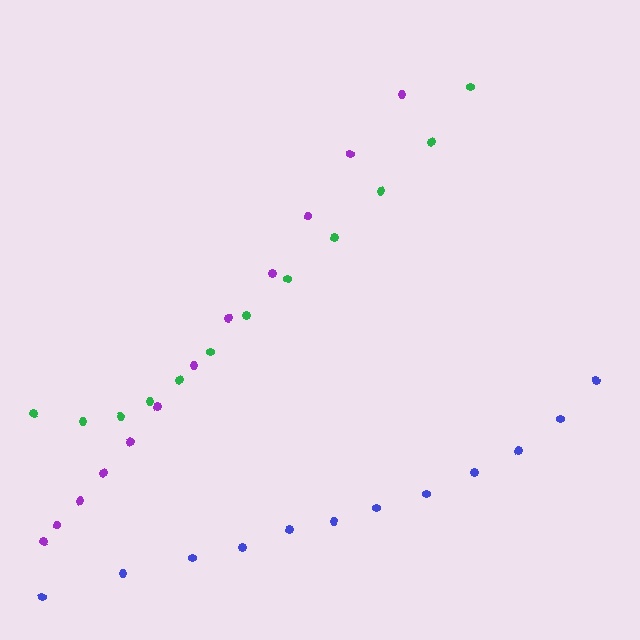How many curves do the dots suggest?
There are 3 distinct paths.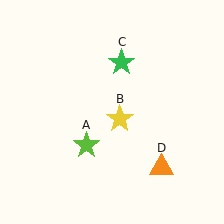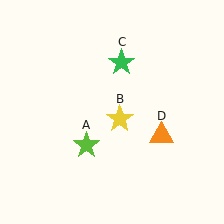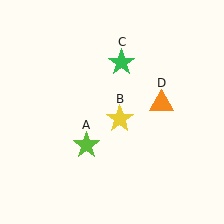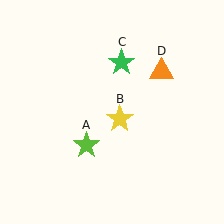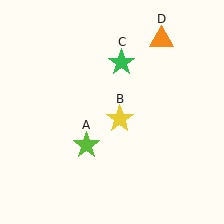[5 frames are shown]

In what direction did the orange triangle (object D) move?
The orange triangle (object D) moved up.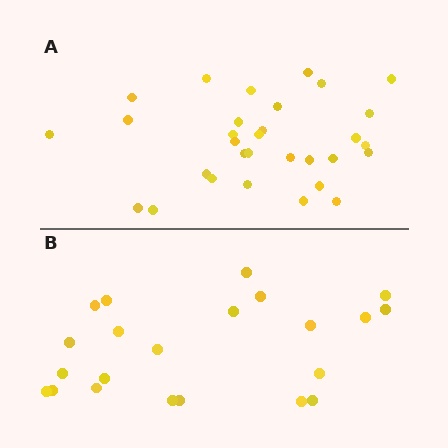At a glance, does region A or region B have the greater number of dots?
Region A (the top region) has more dots.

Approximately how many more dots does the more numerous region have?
Region A has roughly 8 or so more dots than region B.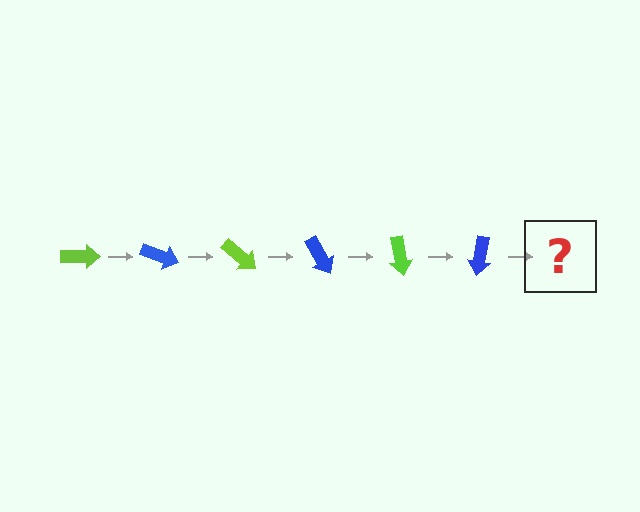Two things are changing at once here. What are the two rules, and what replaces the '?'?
The two rules are that it rotates 20 degrees each step and the color cycles through lime and blue. The '?' should be a lime arrow, rotated 120 degrees from the start.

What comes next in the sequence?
The next element should be a lime arrow, rotated 120 degrees from the start.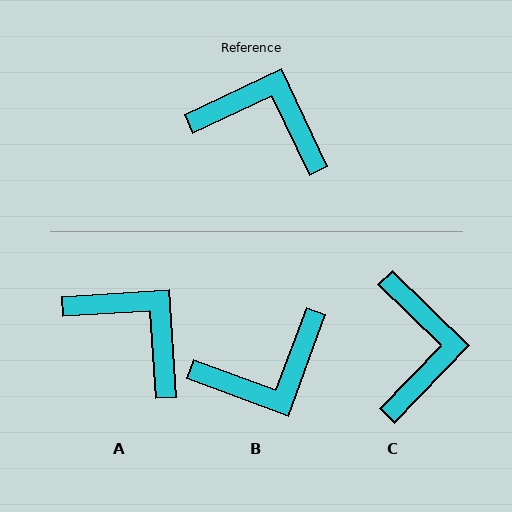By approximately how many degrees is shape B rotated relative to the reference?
Approximately 136 degrees clockwise.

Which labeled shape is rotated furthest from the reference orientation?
B, about 136 degrees away.